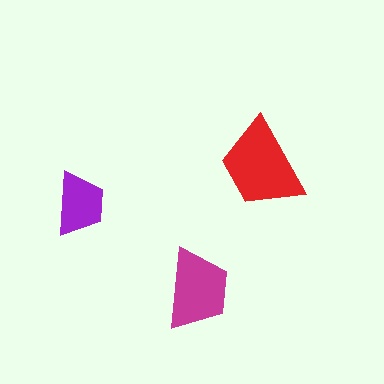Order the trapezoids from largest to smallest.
the red one, the magenta one, the purple one.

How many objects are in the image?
There are 3 objects in the image.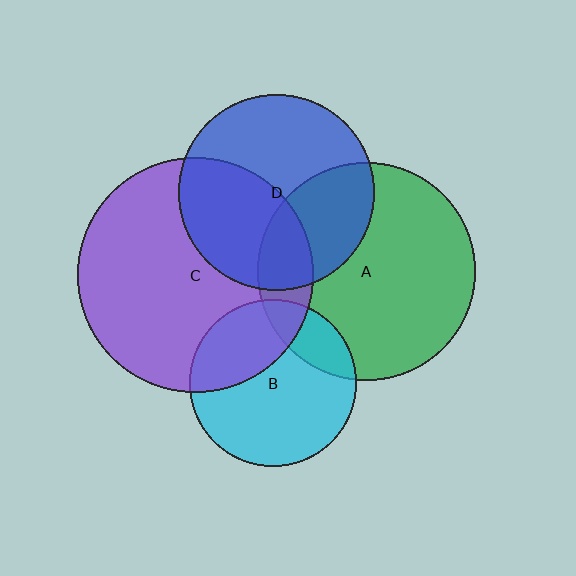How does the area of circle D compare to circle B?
Approximately 1.4 times.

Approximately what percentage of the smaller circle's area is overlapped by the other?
Approximately 30%.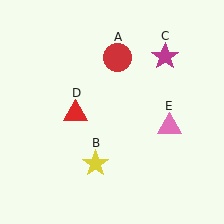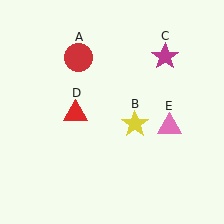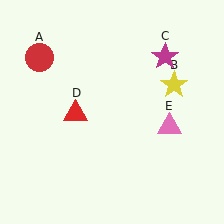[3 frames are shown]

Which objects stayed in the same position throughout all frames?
Magenta star (object C) and red triangle (object D) and pink triangle (object E) remained stationary.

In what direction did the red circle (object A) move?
The red circle (object A) moved left.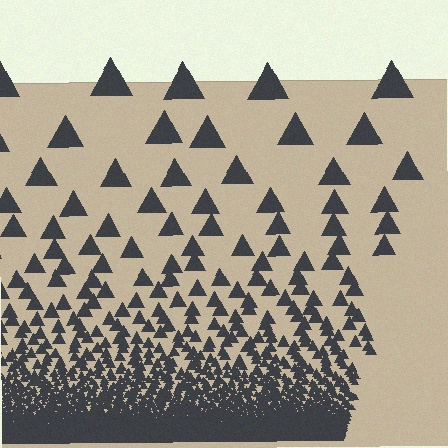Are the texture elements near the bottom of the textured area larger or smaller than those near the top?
Smaller. The gradient is inverted — elements near the bottom are smaller and denser.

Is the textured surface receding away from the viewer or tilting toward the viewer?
The surface appears to tilt toward the viewer. Texture elements get larger and sparser toward the top.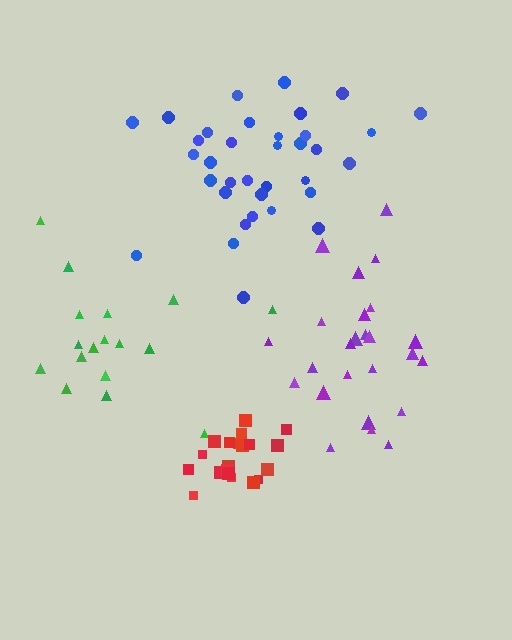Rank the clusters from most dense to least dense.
red, blue, purple, green.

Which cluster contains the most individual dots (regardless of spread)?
Blue (35).